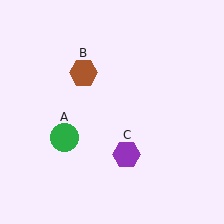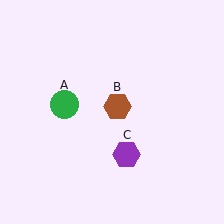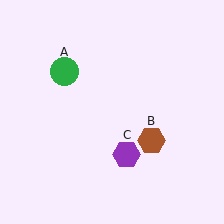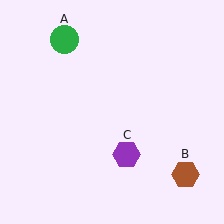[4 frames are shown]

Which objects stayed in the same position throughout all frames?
Purple hexagon (object C) remained stationary.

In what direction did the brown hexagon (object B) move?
The brown hexagon (object B) moved down and to the right.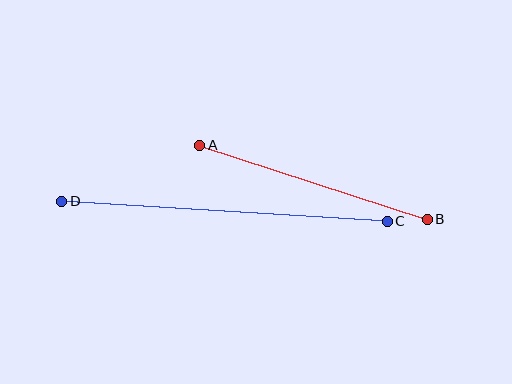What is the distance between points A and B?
The distance is approximately 239 pixels.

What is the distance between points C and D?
The distance is approximately 326 pixels.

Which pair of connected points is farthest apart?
Points C and D are farthest apart.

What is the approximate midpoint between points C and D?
The midpoint is at approximately (225, 211) pixels.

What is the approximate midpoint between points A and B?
The midpoint is at approximately (314, 182) pixels.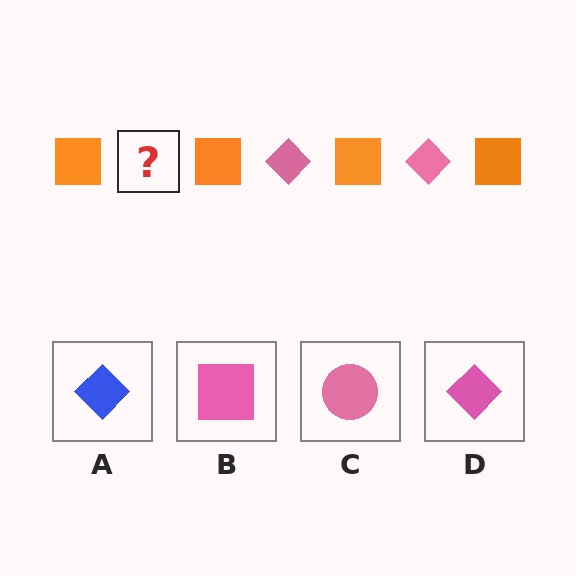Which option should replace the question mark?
Option D.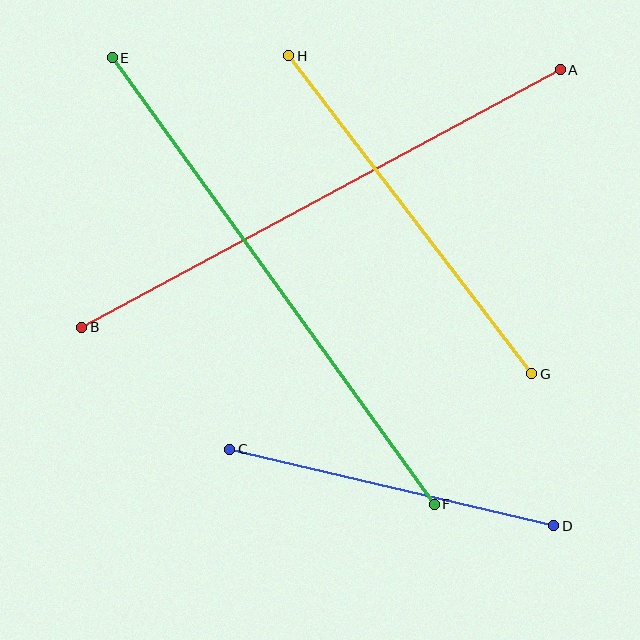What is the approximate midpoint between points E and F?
The midpoint is at approximately (273, 281) pixels.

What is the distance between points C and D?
The distance is approximately 333 pixels.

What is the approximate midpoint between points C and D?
The midpoint is at approximately (392, 487) pixels.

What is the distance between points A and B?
The distance is approximately 544 pixels.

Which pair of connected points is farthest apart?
Points E and F are farthest apart.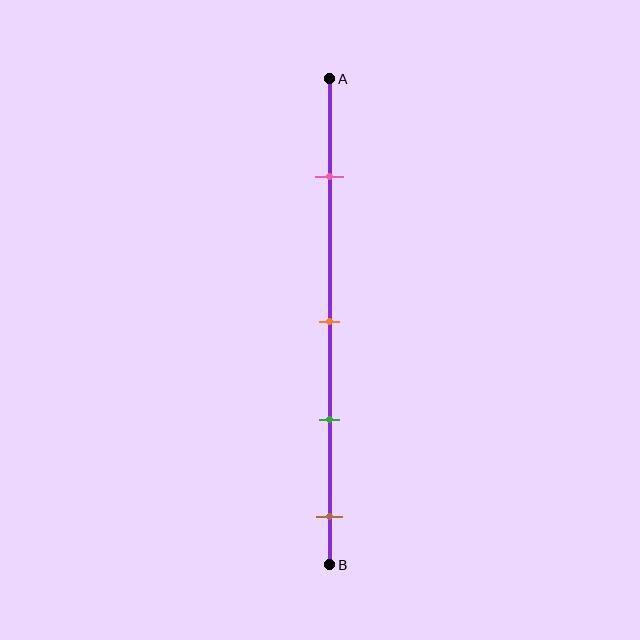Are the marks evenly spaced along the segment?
No, the marks are not evenly spaced.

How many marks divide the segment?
There are 4 marks dividing the segment.